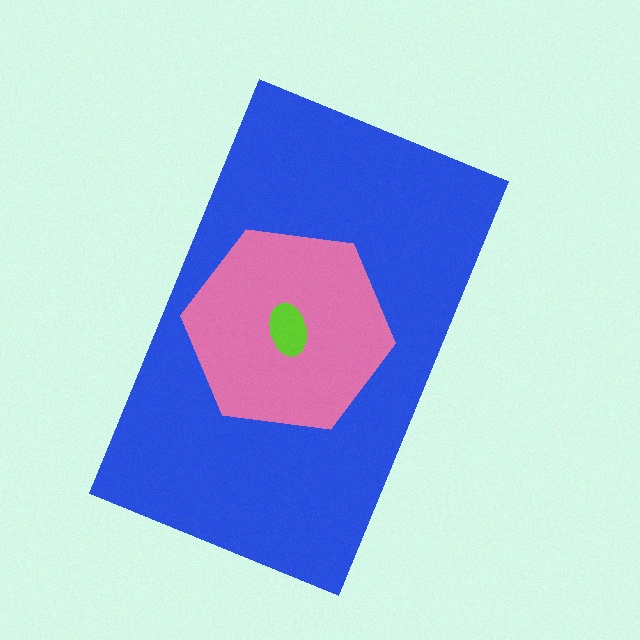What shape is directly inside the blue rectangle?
The pink hexagon.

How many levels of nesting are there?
3.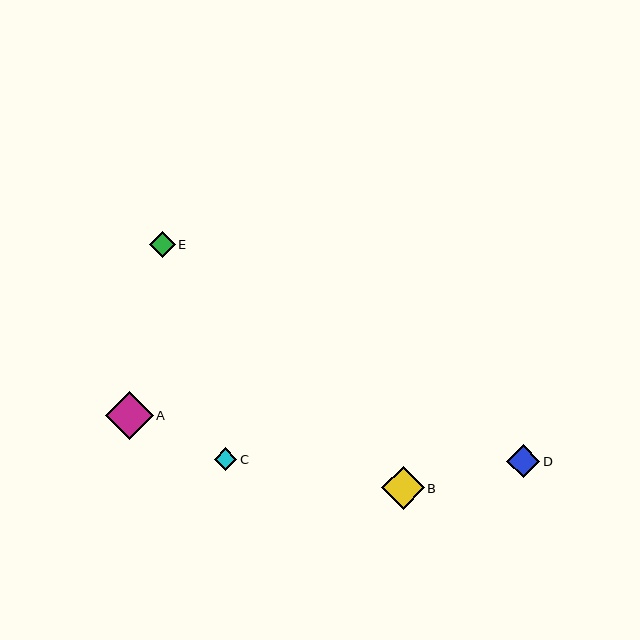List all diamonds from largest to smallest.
From largest to smallest: A, B, D, E, C.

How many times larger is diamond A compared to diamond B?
Diamond A is approximately 1.1 times the size of diamond B.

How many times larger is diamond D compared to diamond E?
Diamond D is approximately 1.3 times the size of diamond E.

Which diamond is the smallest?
Diamond C is the smallest with a size of approximately 22 pixels.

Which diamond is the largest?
Diamond A is the largest with a size of approximately 48 pixels.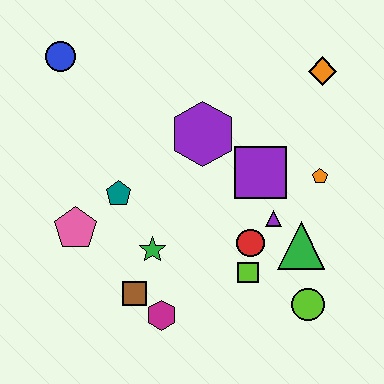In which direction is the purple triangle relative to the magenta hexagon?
The purple triangle is to the right of the magenta hexagon.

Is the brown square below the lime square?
Yes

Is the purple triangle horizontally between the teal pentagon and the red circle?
No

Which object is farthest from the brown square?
The orange diamond is farthest from the brown square.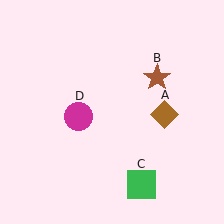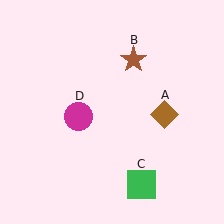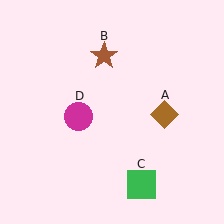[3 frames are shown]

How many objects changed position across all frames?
1 object changed position: brown star (object B).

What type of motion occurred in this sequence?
The brown star (object B) rotated counterclockwise around the center of the scene.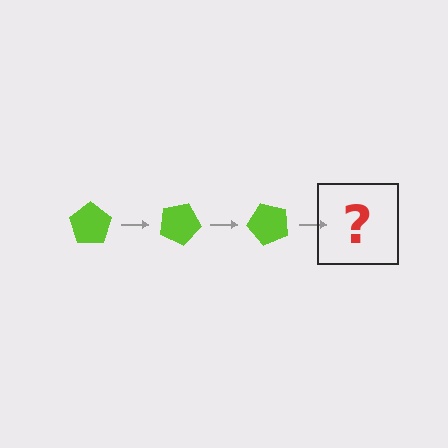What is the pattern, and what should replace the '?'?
The pattern is that the pentagon rotates 25 degrees each step. The '?' should be a lime pentagon rotated 75 degrees.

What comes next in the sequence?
The next element should be a lime pentagon rotated 75 degrees.